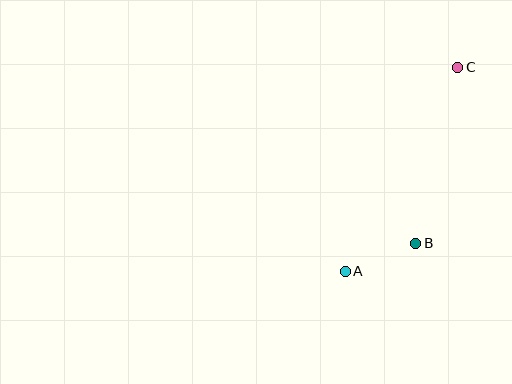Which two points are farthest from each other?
Points A and C are farthest from each other.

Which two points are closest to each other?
Points A and B are closest to each other.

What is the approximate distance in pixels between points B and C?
The distance between B and C is approximately 181 pixels.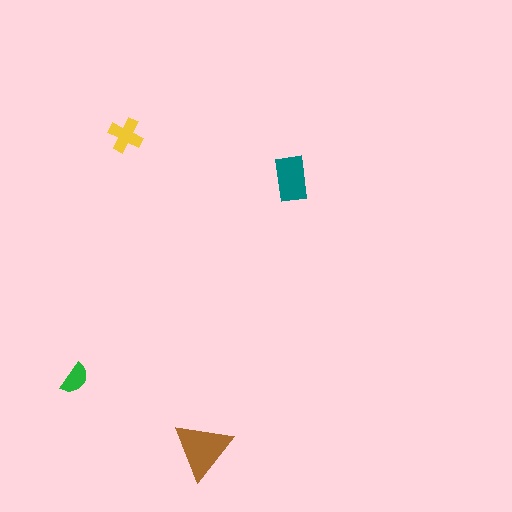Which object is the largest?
The brown triangle.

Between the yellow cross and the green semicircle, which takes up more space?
The yellow cross.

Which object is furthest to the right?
The teal rectangle is rightmost.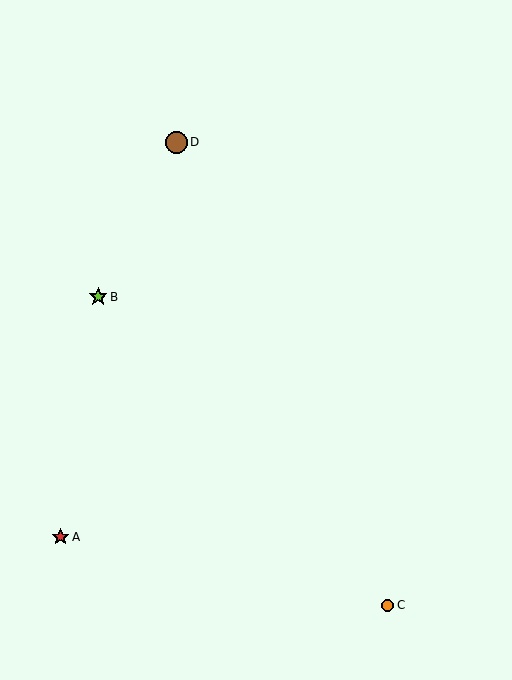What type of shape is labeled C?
Shape C is an orange circle.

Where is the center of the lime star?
The center of the lime star is at (98, 296).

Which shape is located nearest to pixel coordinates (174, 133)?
The brown circle (labeled D) at (176, 142) is nearest to that location.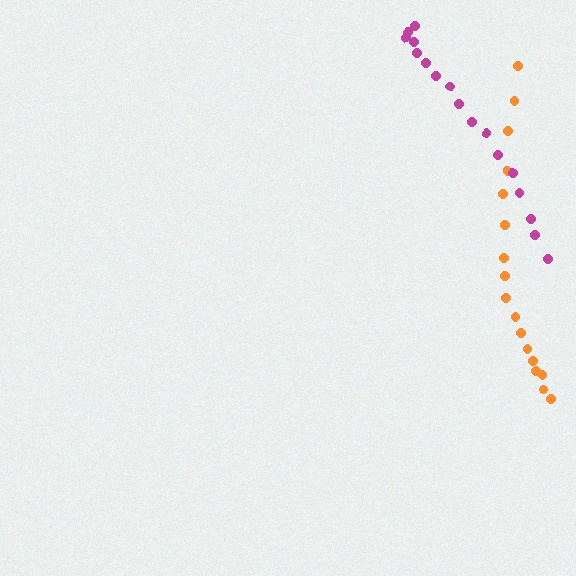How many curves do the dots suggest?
There are 2 distinct paths.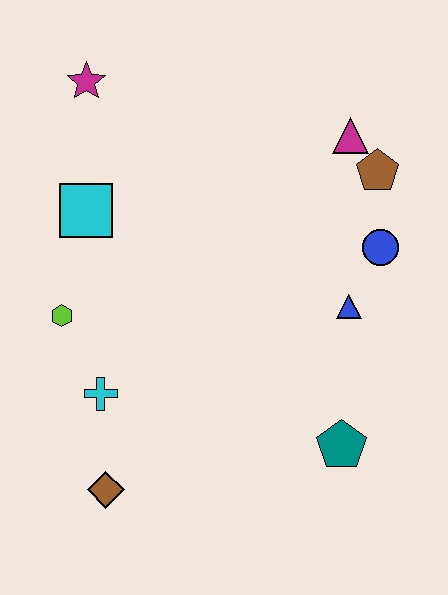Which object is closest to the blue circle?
The blue triangle is closest to the blue circle.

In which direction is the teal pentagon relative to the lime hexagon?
The teal pentagon is to the right of the lime hexagon.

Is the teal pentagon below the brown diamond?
No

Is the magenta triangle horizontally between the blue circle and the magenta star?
Yes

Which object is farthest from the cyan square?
The teal pentagon is farthest from the cyan square.